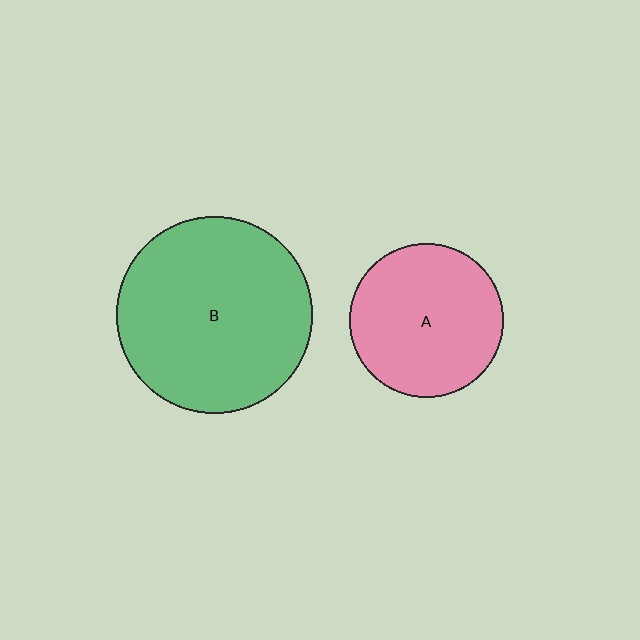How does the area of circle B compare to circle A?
Approximately 1.6 times.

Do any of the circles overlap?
No, none of the circles overlap.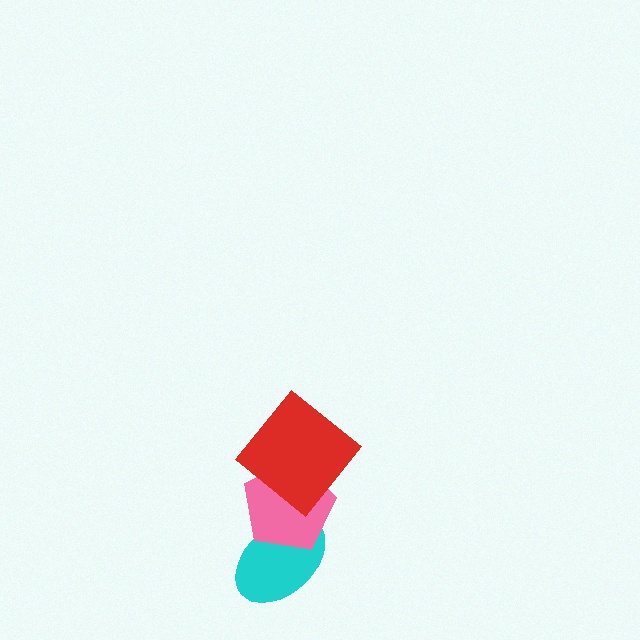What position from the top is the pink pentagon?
The pink pentagon is 2nd from the top.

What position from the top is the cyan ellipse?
The cyan ellipse is 3rd from the top.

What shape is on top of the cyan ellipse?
The pink pentagon is on top of the cyan ellipse.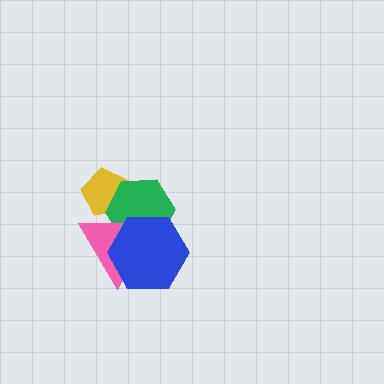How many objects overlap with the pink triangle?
3 objects overlap with the pink triangle.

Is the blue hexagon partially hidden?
No, no other shape covers it.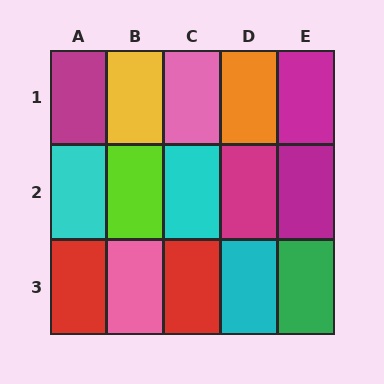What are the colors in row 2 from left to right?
Cyan, lime, cyan, magenta, magenta.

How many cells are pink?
2 cells are pink.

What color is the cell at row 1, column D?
Orange.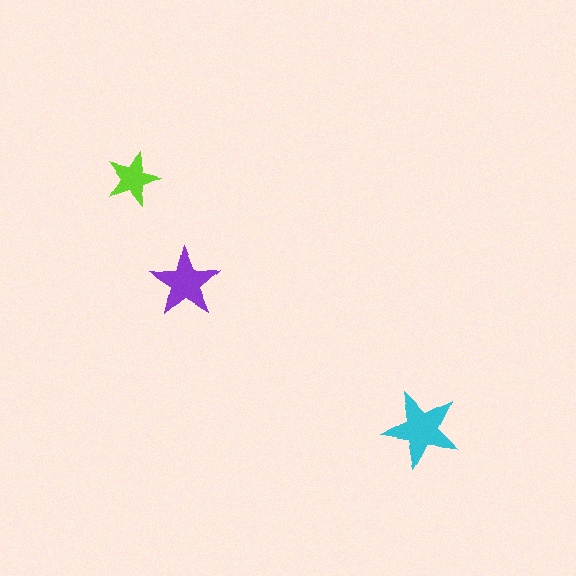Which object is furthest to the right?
The cyan star is rightmost.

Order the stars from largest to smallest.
the cyan one, the purple one, the lime one.